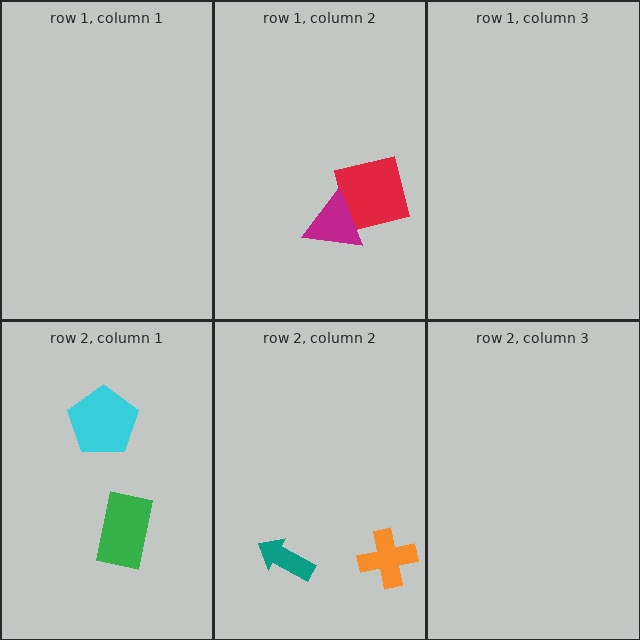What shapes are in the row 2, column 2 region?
The teal arrow, the orange cross.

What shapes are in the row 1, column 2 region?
The red square, the magenta triangle.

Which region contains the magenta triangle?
The row 1, column 2 region.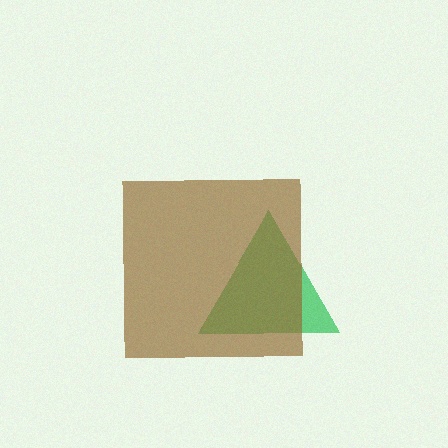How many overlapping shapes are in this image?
There are 2 overlapping shapes in the image.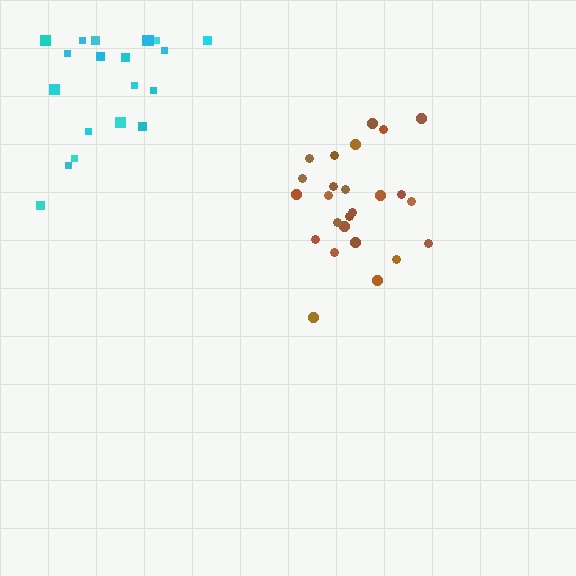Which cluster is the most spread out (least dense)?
Cyan.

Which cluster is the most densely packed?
Brown.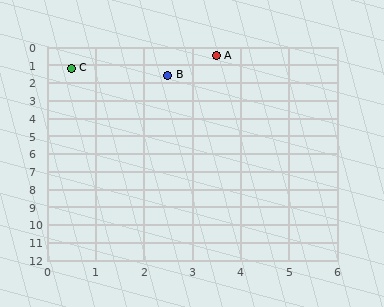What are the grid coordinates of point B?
Point B is at approximately (2.5, 1.6).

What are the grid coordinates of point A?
Point A is at approximately (3.5, 0.5).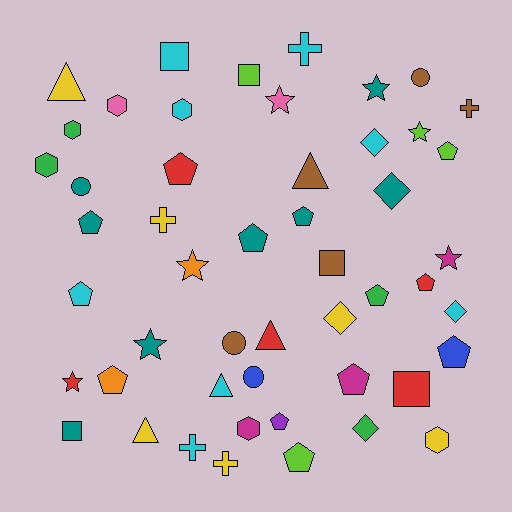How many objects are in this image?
There are 50 objects.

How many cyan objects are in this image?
There are 8 cyan objects.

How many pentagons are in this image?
There are 13 pentagons.